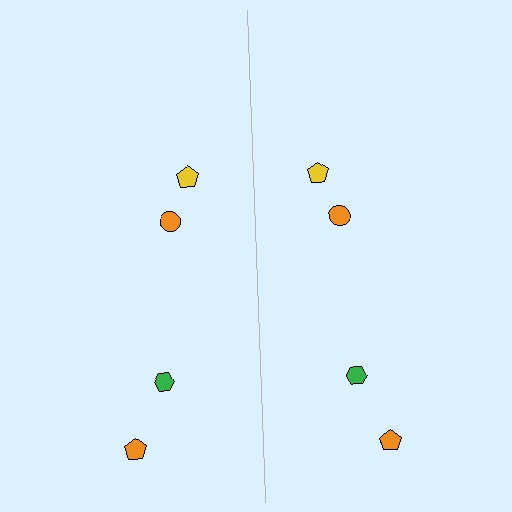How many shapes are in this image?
There are 8 shapes in this image.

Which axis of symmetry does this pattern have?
The pattern has a vertical axis of symmetry running through the center of the image.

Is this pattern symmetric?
Yes, this pattern has bilateral (reflection) symmetry.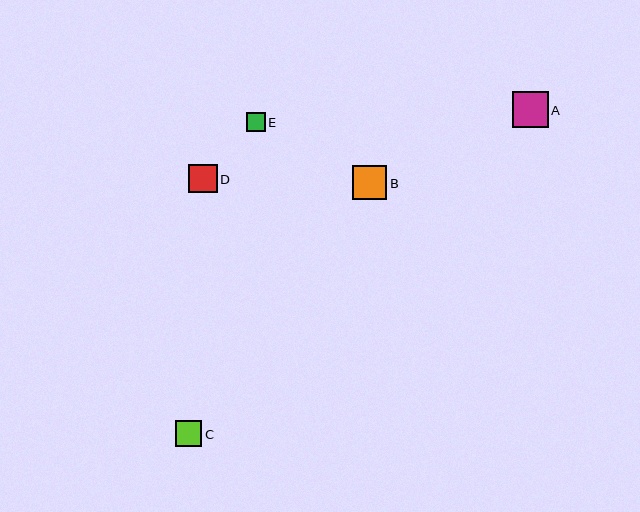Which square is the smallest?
Square E is the smallest with a size of approximately 19 pixels.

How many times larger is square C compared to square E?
Square C is approximately 1.4 times the size of square E.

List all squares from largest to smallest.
From largest to smallest: A, B, D, C, E.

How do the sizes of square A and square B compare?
Square A and square B are approximately the same size.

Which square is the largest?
Square A is the largest with a size of approximately 36 pixels.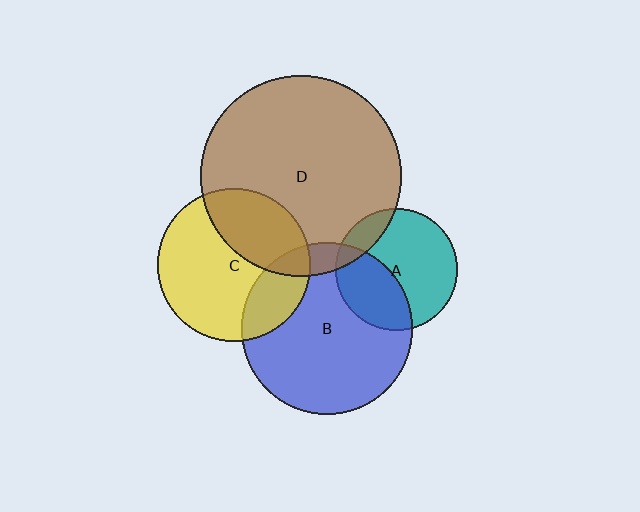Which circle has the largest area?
Circle D (brown).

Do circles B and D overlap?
Yes.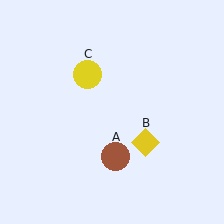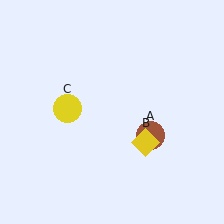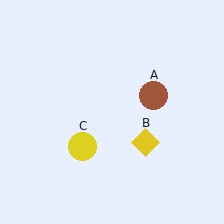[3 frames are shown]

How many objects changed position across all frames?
2 objects changed position: brown circle (object A), yellow circle (object C).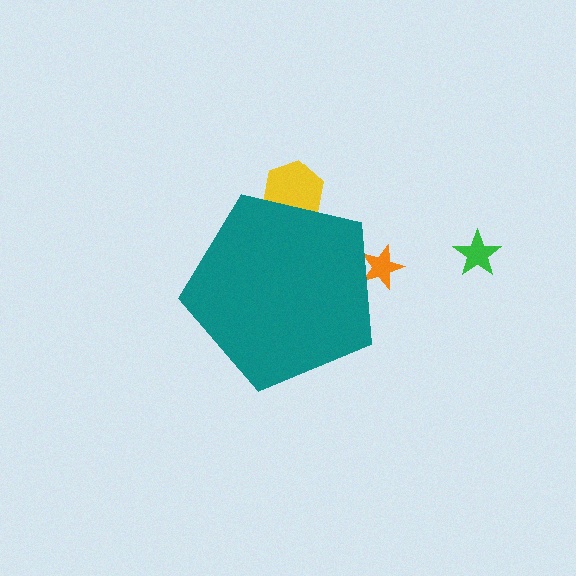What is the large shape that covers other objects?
A teal pentagon.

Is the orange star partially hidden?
Yes, the orange star is partially hidden behind the teal pentagon.